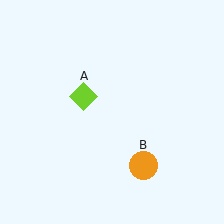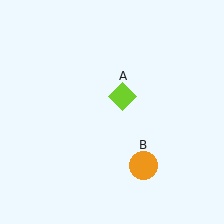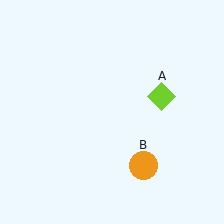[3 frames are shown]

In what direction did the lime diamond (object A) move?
The lime diamond (object A) moved right.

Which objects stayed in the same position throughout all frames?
Orange circle (object B) remained stationary.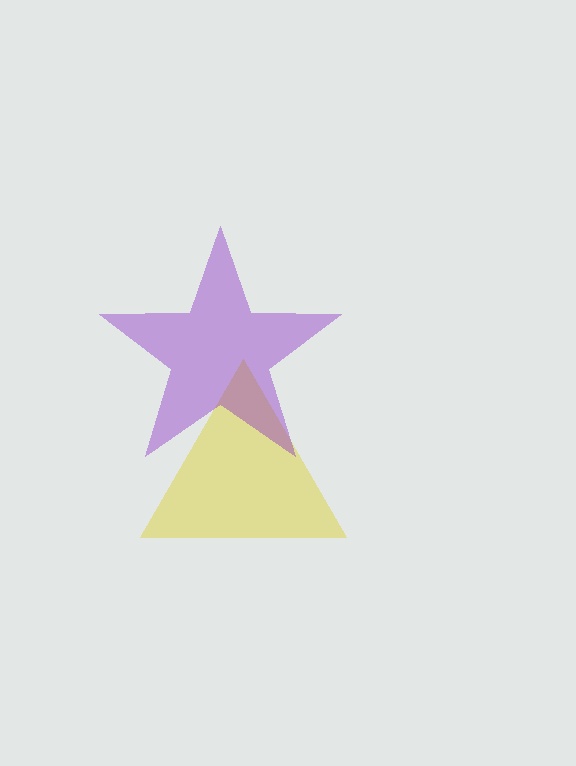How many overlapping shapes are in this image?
There are 2 overlapping shapes in the image.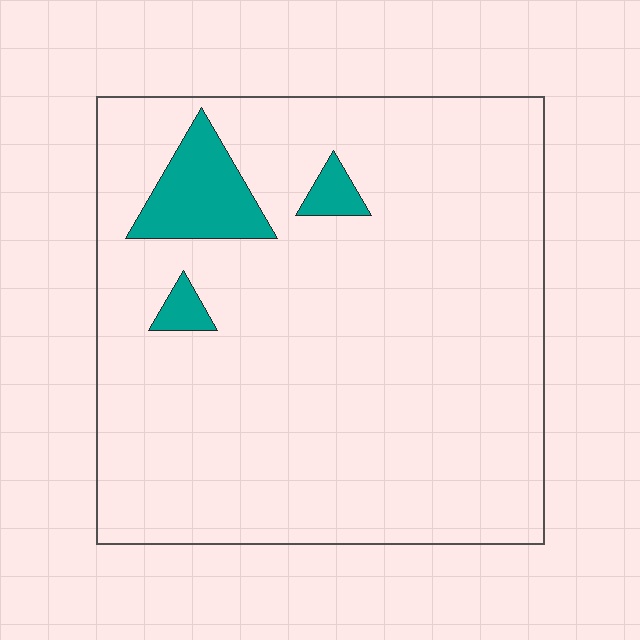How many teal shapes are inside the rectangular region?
3.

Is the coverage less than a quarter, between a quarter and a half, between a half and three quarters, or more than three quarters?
Less than a quarter.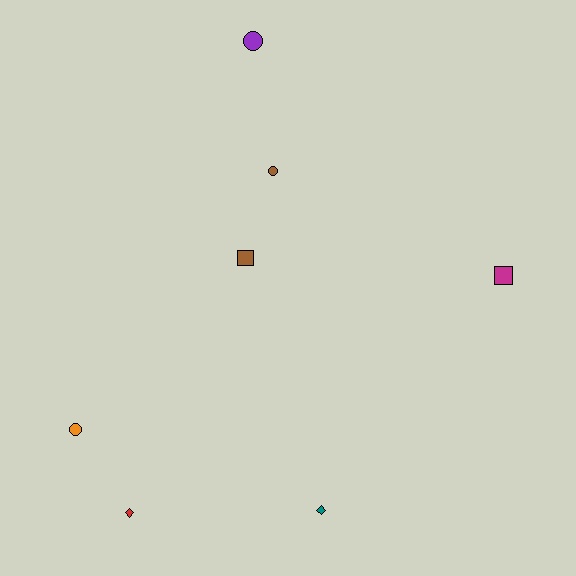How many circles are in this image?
There are 3 circles.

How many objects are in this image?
There are 7 objects.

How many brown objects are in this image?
There are 2 brown objects.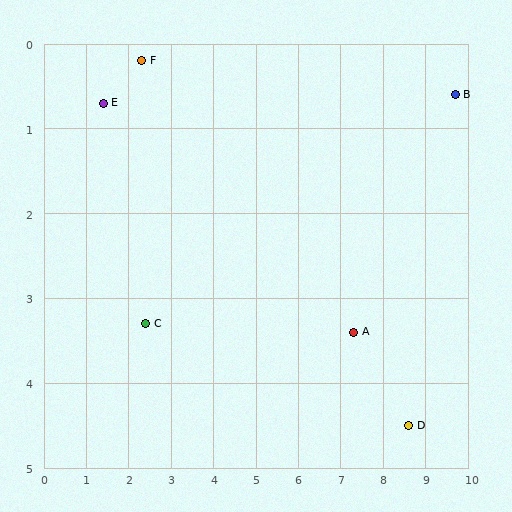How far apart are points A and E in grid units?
Points A and E are about 6.5 grid units apart.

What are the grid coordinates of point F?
Point F is at approximately (2.3, 0.2).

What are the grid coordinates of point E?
Point E is at approximately (1.4, 0.7).